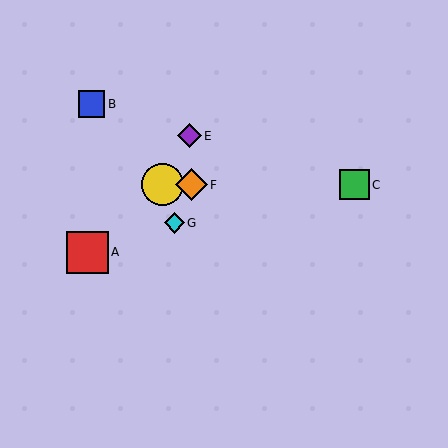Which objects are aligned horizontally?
Objects C, D, F are aligned horizontally.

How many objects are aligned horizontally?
3 objects (C, D, F) are aligned horizontally.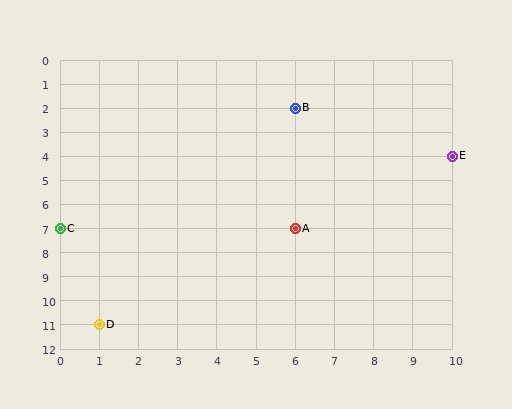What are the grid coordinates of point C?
Point C is at grid coordinates (0, 7).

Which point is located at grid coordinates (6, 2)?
Point B is at (6, 2).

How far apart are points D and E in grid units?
Points D and E are 9 columns and 7 rows apart (about 11.4 grid units diagonally).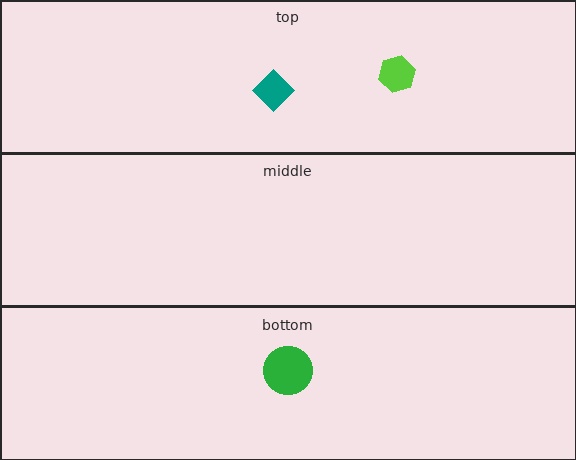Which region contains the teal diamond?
The top region.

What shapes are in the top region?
The lime hexagon, the teal diamond.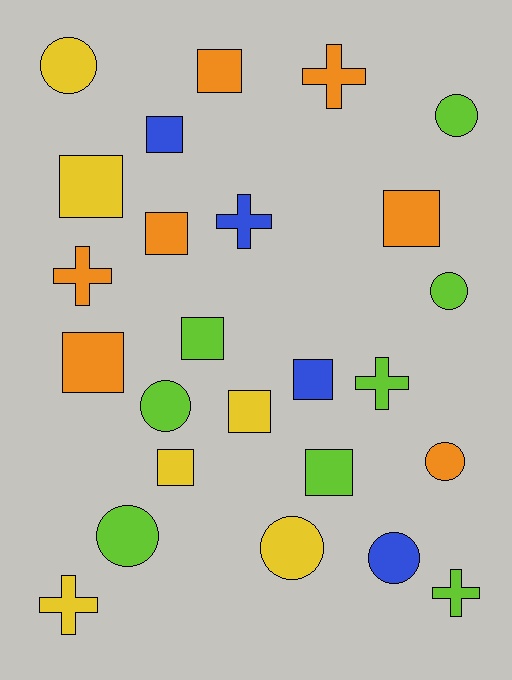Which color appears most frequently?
Lime, with 8 objects.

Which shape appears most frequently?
Square, with 11 objects.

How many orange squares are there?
There are 4 orange squares.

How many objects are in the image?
There are 25 objects.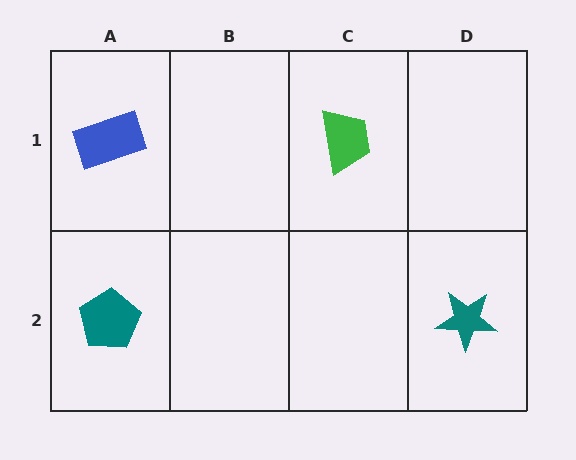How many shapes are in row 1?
2 shapes.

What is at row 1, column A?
A blue rectangle.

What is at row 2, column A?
A teal pentagon.